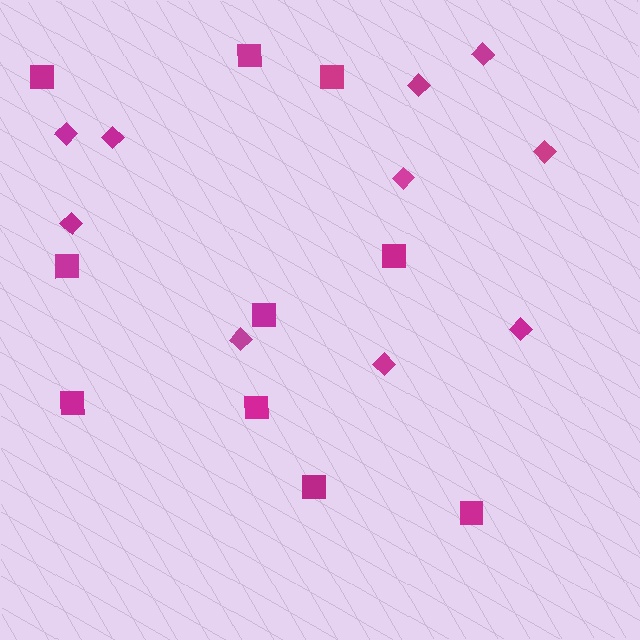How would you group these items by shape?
There are 2 groups: one group of diamonds (10) and one group of squares (10).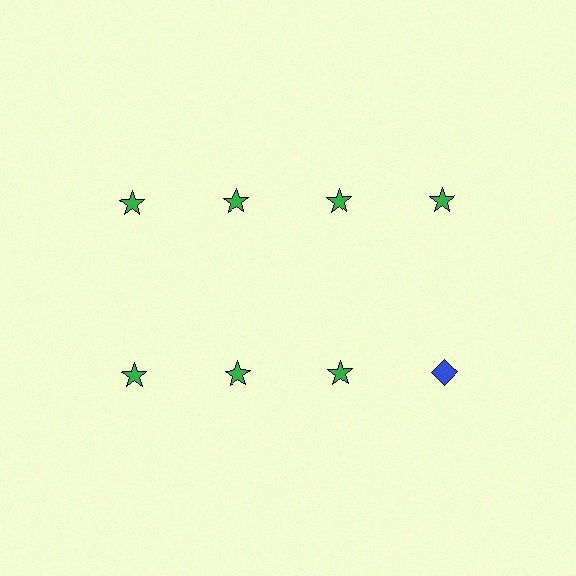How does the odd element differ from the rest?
It differs in both color (blue instead of green) and shape (diamond instead of star).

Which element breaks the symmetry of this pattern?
The blue diamond in the second row, second from right column breaks the symmetry. All other shapes are green stars.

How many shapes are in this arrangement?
There are 8 shapes arranged in a grid pattern.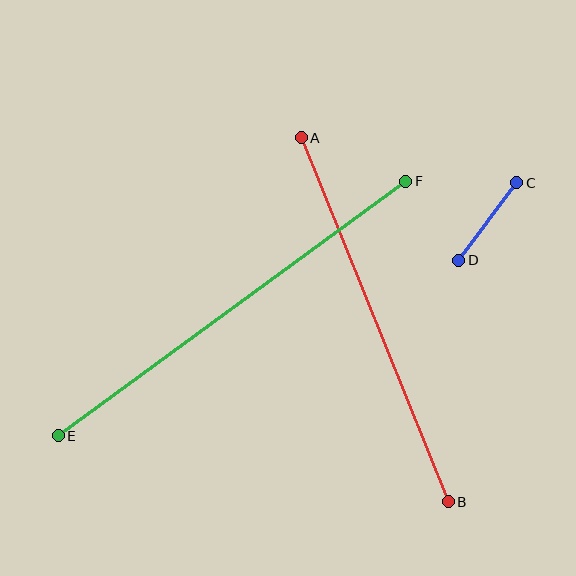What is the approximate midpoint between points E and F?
The midpoint is at approximately (232, 308) pixels.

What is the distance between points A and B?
The distance is approximately 393 pixels.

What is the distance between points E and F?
The distance is approximately 431 pixels.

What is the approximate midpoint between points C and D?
The midpoint is at approximately (488, 222) pixels.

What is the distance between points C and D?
The distance is approximately 97 pixels.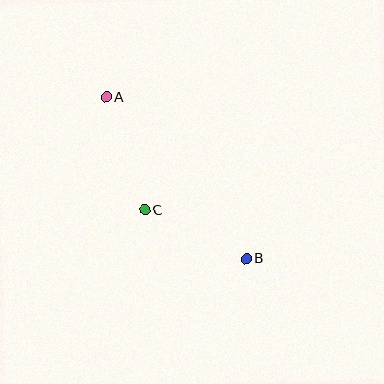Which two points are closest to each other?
Points B and C are closest to each other.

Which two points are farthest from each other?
Points A and B are farthest from each other.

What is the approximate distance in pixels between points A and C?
The distance between A and C is approximately 119 pixels.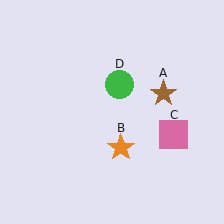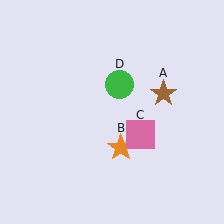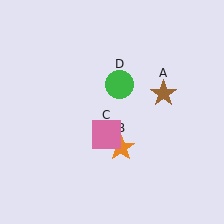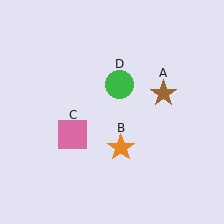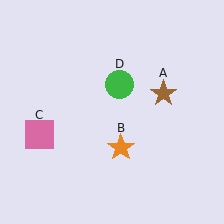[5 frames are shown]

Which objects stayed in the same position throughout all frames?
Brown star (object A) and orange star (object B) and green circle (object D) remained stationary.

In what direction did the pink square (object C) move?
The pink square (object C) moved left.